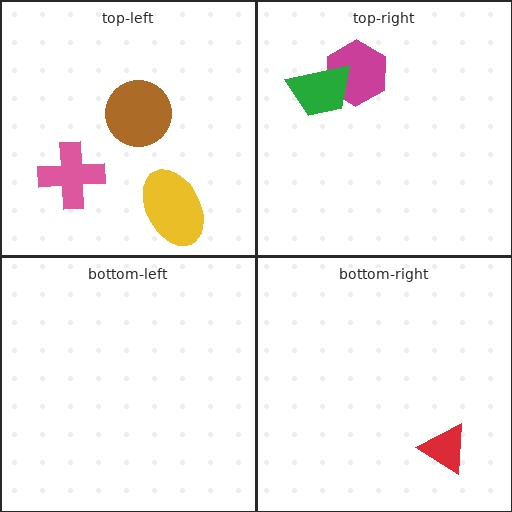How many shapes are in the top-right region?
2.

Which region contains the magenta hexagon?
The top-right region.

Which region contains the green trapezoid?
The top-right region.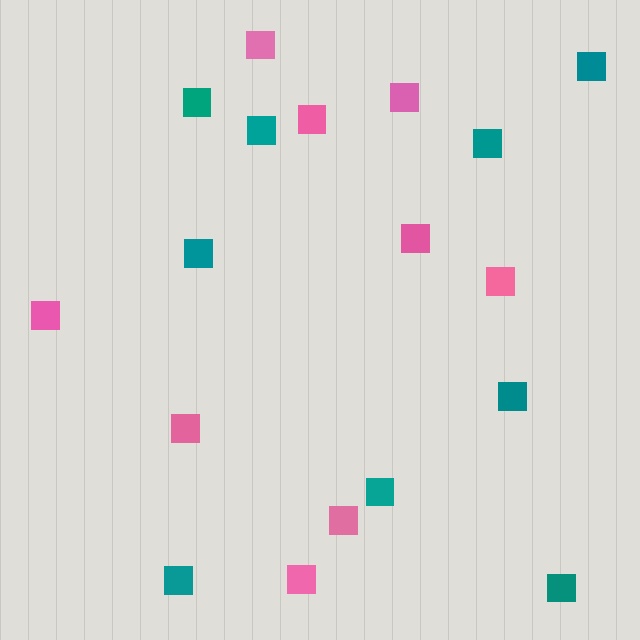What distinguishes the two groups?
There are 2 groups: one group of pink squares (9) and one group of teal squares (9).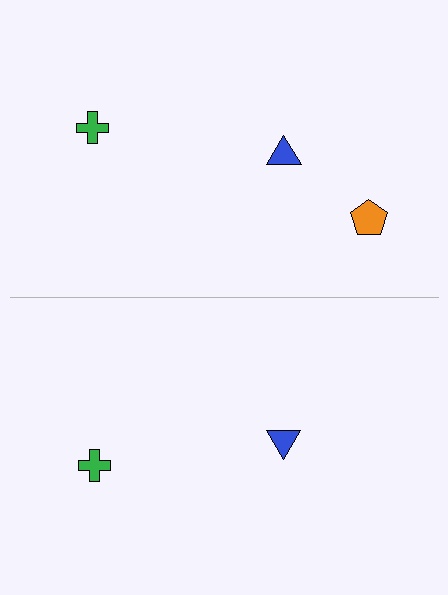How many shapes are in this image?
There are 5 shapes in this image.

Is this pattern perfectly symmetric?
No, the pattern is not perfectly symmetric. A orange pentagon is missing from the bottom side.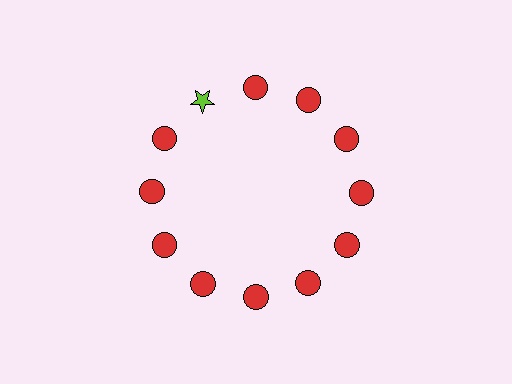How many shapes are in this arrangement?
There are 12 shapes arranged in a ring pattern.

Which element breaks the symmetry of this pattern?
The lime star at roughly the 11 o'clock position breaks the symmetry. All other shapes are red circles.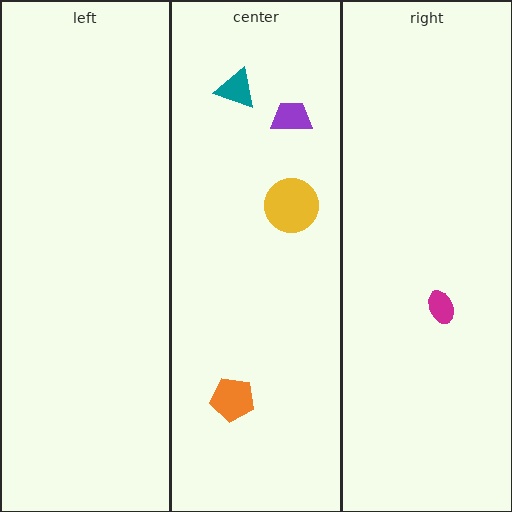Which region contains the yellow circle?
The center region.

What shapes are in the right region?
The magenta ellipse.